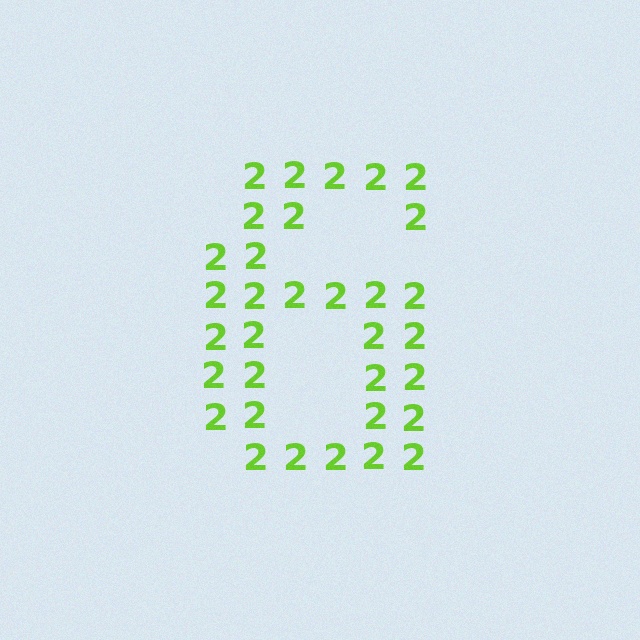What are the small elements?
The small elements are digit 2's.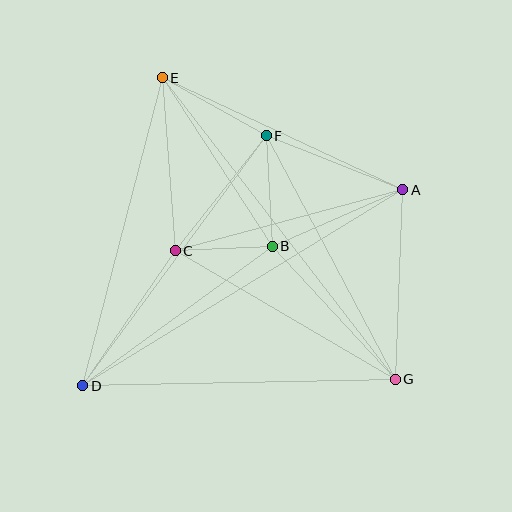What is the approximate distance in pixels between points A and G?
The distance between A and G is approximately 189 pixels.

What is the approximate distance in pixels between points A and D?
The distance between A and D is approximately 375 pixels.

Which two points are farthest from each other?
Points E and G are farthest from each other.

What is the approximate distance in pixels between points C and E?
The distance between C and E is approximately 174 pixels.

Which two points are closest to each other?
Points B and C are closest to each other.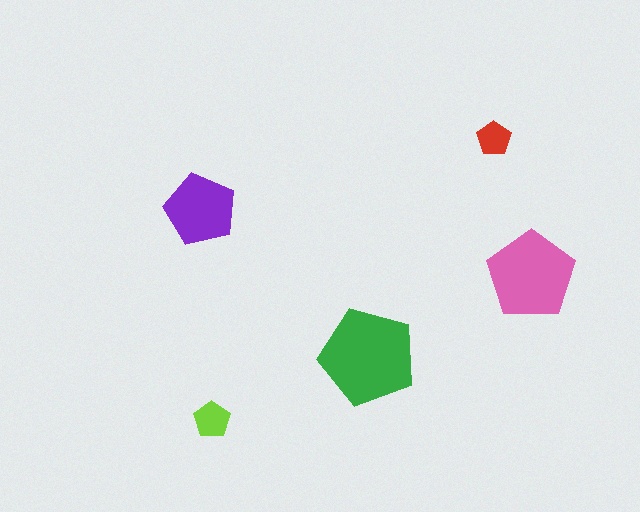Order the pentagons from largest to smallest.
the green one, the pink one, the purple one, the lime one, the red one.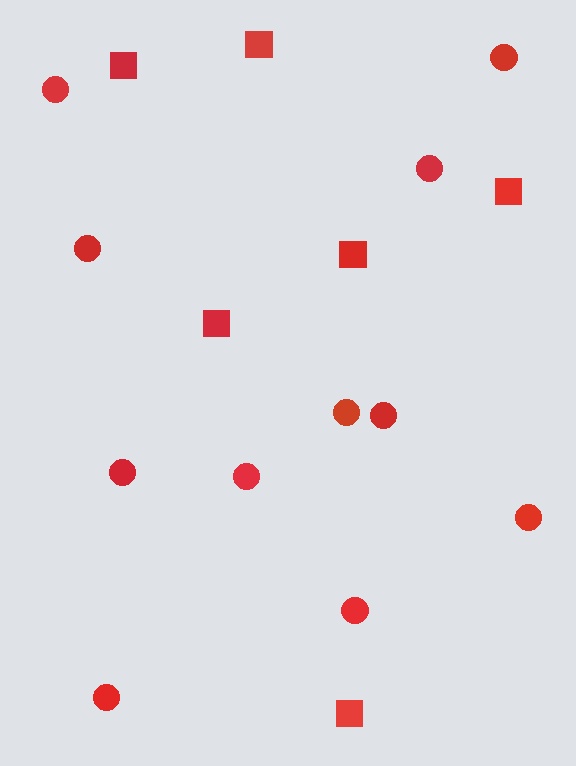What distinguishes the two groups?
There are 2 groups: one group of circles (11) and one group of squares (6).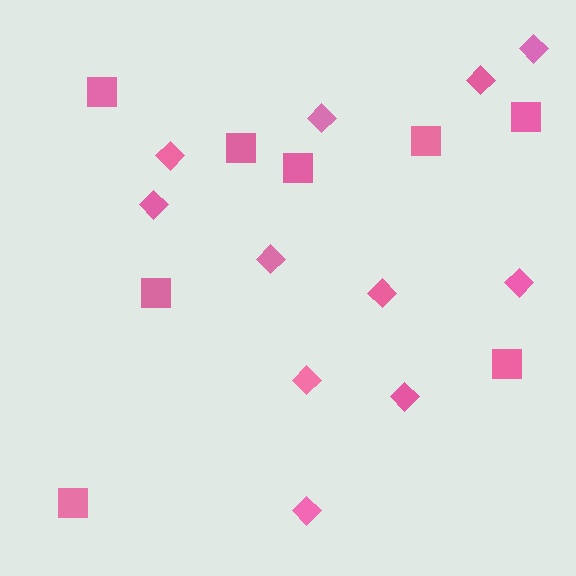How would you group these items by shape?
There are 2 groups: one group of squares (8) and one group of diamonds (11).